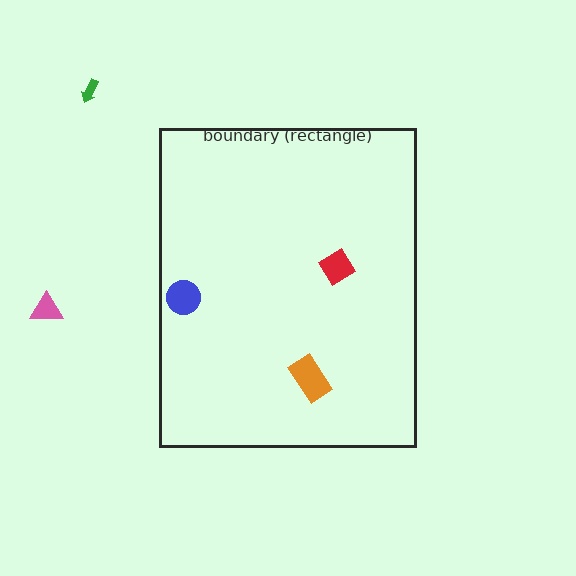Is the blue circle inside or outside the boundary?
Inside.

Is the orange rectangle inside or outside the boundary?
Inside.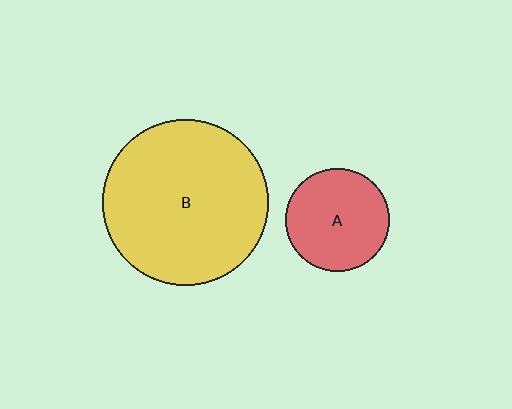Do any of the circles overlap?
No, none of the circles overlap.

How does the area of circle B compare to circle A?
Approximately 2.6 times.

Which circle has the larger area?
Circle B (yellow).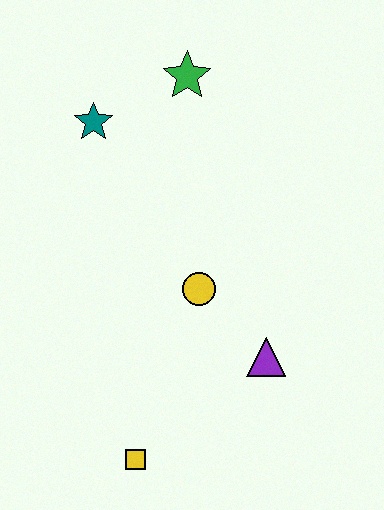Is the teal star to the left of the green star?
Yes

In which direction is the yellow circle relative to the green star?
The yellow circle is below the green star.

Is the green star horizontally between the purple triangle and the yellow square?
Yes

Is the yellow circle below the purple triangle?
No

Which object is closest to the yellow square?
The purple triangle is closest to the yellow square.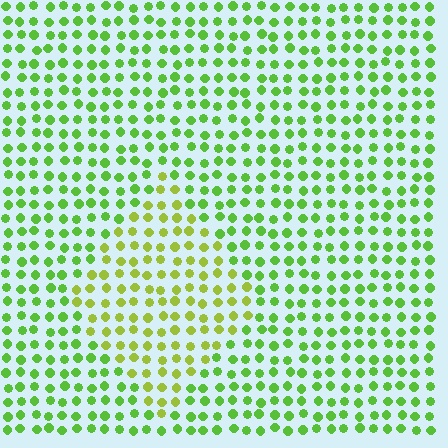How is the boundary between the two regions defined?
The boundary is defined purely by a slight shift in hue (about 29 degrees). Spacing, size, and orientation are identical on both sides.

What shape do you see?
I see a diamond.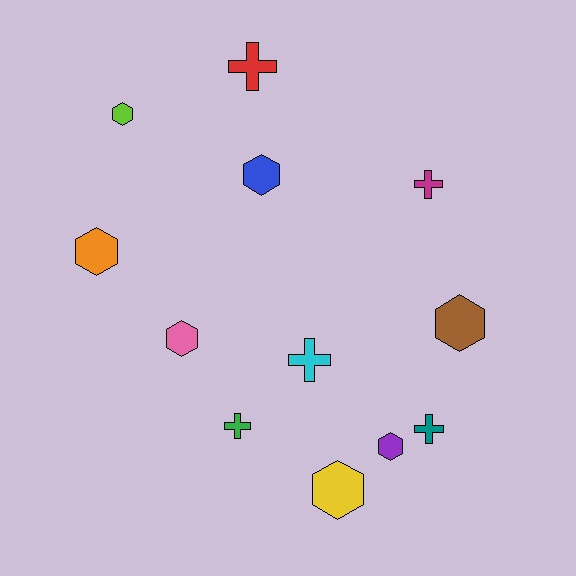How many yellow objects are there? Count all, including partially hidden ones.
There is 1 yellow object.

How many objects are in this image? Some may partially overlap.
There are 12 objects.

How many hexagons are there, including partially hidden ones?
There are 7 hexagons.